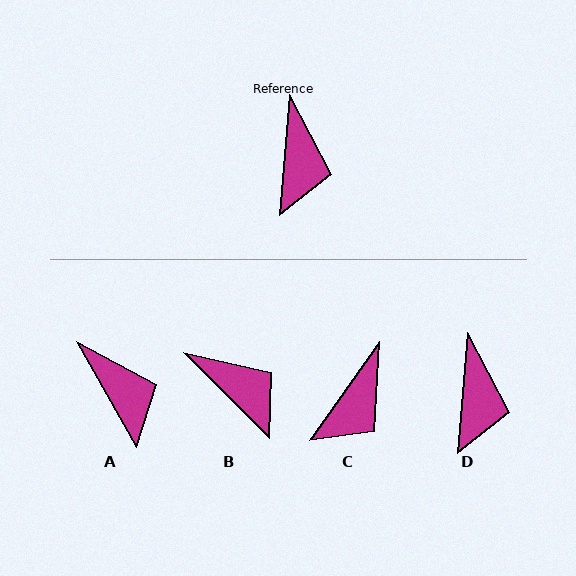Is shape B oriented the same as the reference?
No, it is off by about 50 degrees.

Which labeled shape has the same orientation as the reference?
D.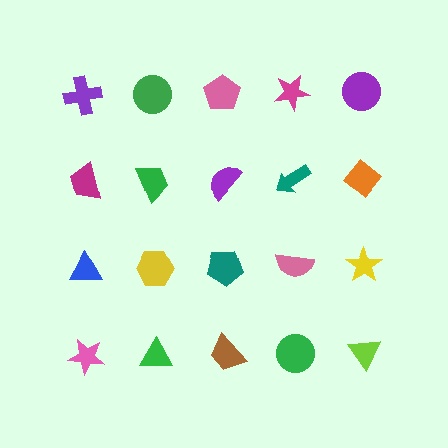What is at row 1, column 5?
A purple circle.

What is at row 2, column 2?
A green trapezoid.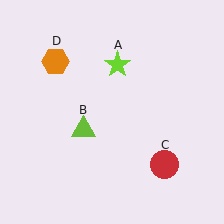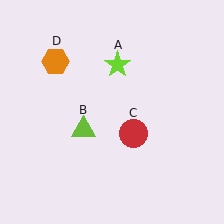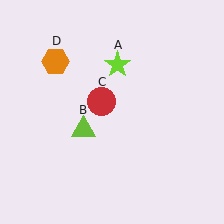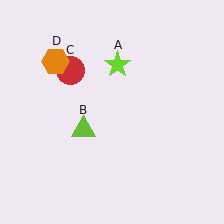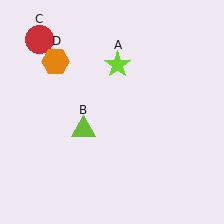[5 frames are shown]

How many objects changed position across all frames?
1 object changed position: red circle (object C).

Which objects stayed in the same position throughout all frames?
Lime star (object A) and lime triangle (object B) and orange hexagon (object D) remained stationary.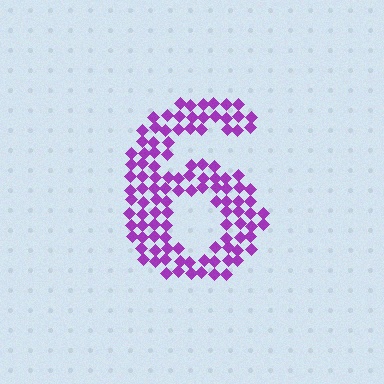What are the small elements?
The small elements are diamonds.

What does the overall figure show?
The overall figure shows the digit 6.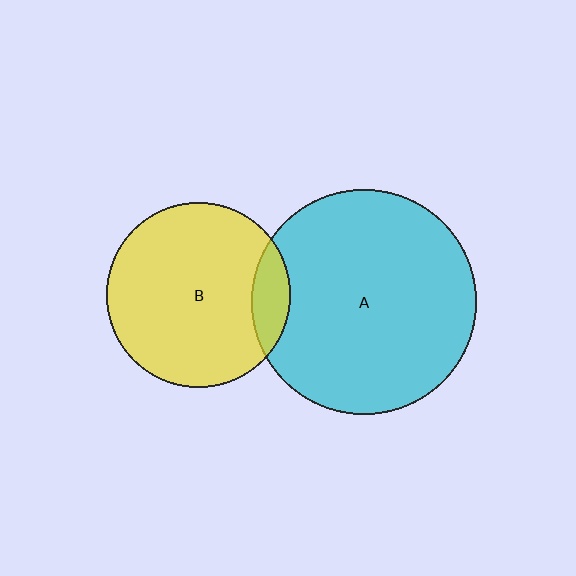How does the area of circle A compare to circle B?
Approximately 1.5 times.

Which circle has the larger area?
Circle A (cyan).